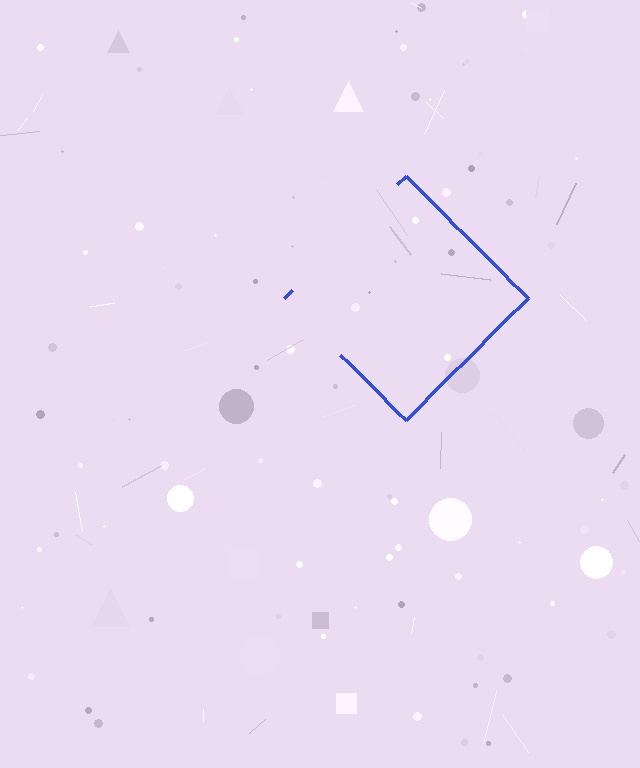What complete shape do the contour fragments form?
The contour fragments form a diamond.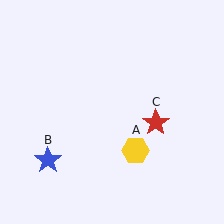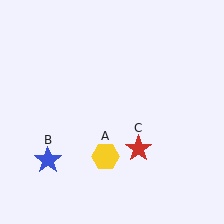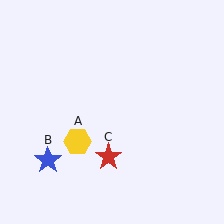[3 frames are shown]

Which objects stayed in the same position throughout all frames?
Blue star (object B) remained stationary.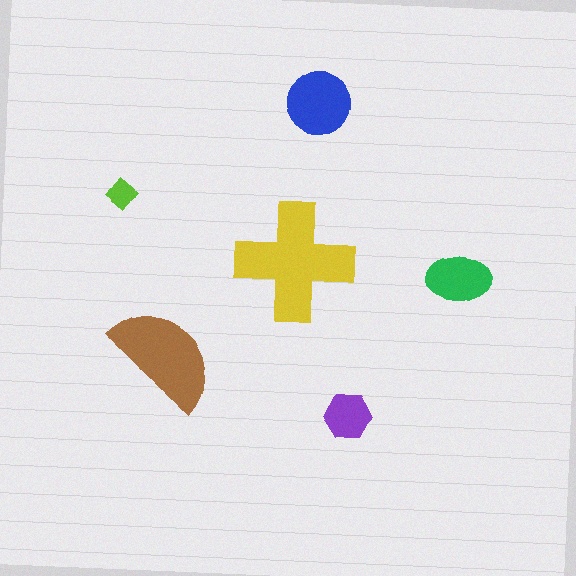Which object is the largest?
The yellow cross.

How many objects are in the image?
There are 6 objects in the image.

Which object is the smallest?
The lime diamond.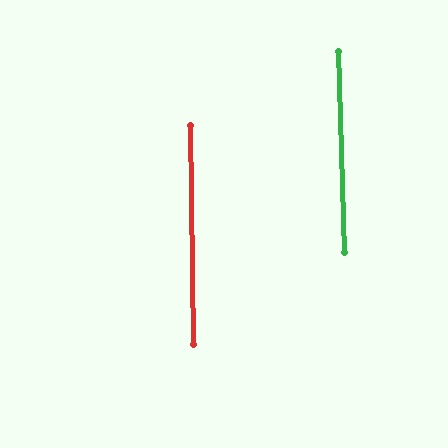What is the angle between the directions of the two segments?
Approximately 1 degree.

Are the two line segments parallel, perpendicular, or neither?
Parallel — their directions differ by only 0.8°.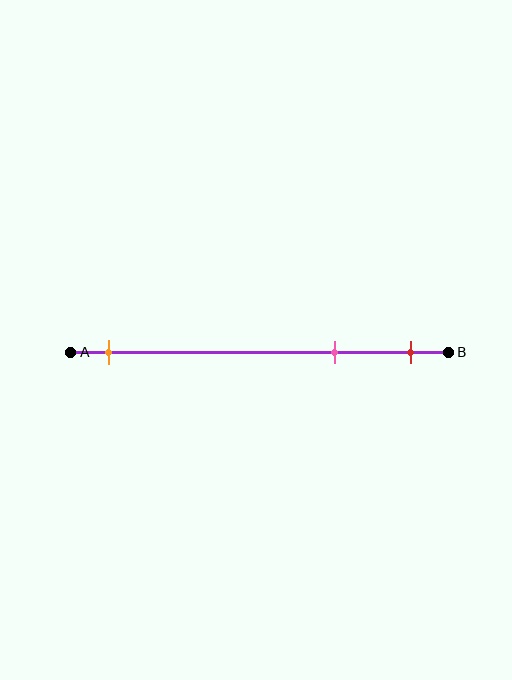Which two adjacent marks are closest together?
The pink and red marks are the closest adjacent pair.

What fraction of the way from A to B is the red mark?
The red mark is approximately 90% (0.9) of the way from A to B.